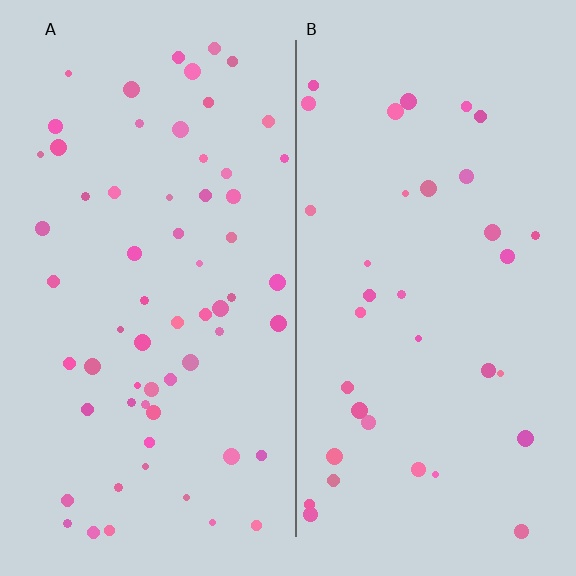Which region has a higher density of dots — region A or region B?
A (the left).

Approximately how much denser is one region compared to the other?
Approximately 1.8× — region A over region B.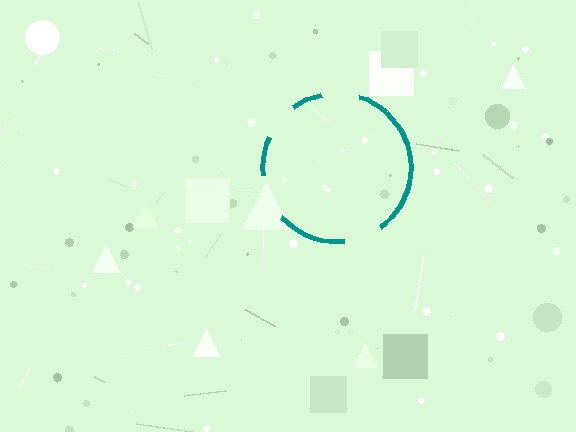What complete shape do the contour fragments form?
The contour fragments form a circle.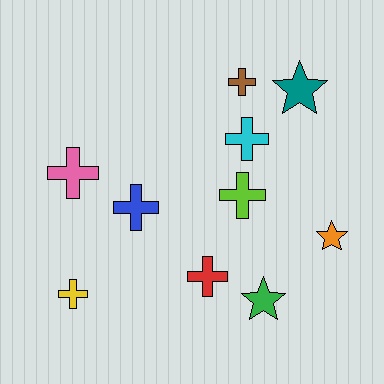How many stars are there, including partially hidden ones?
There are 3 stars.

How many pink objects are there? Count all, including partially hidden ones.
There is 1 pink object.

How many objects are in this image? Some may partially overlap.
There are 10 objects.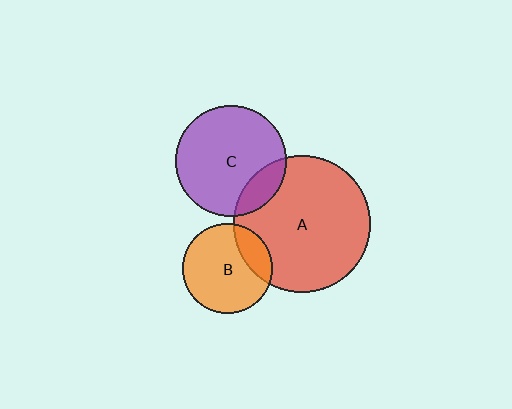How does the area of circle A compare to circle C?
Approximately 1.5 times.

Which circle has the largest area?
Circle A (red).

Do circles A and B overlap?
Yes.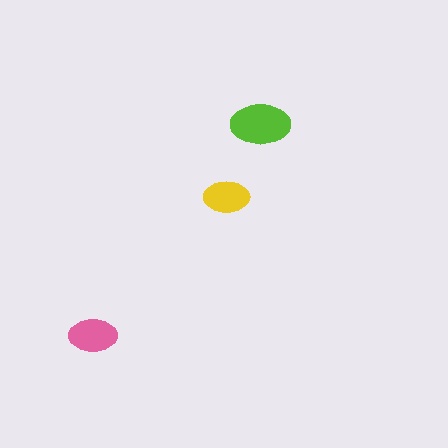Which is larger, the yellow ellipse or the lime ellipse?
The lime one.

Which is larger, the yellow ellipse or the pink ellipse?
The pink one.